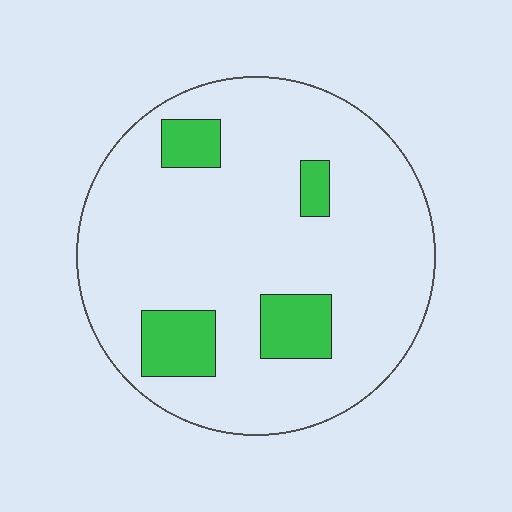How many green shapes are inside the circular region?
4.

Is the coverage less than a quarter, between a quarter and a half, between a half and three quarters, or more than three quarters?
Less than a quarter.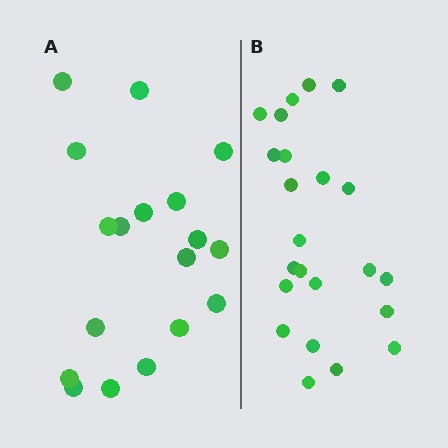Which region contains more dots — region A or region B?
Region B (the right region) has more dots.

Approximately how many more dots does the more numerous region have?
Region B has about 5 more dots than region A.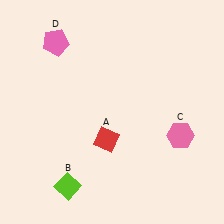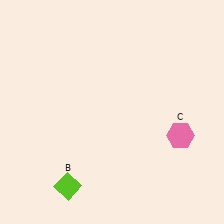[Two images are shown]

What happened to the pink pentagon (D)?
The pink pentagon (D) was removed in Image 2. It was in the top-left area of Image 1.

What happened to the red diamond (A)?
The red diamond (A) was removed in Image 2. It was in the bottom-left area of Image 1.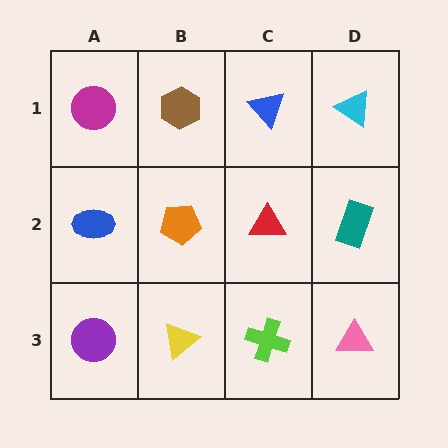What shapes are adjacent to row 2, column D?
A cyan triangle (row 1, column D), a pink triangle (row 3, column D), a red triangle (row 2, column C).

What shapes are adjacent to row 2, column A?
A magenta circle (row 1, column A), a purple circle (row 3, column A), an orange pentagon (row 2, column B).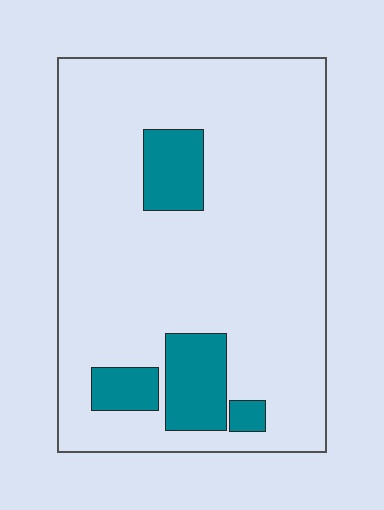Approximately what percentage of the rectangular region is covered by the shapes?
Approximately 15%.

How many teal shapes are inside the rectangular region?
4.